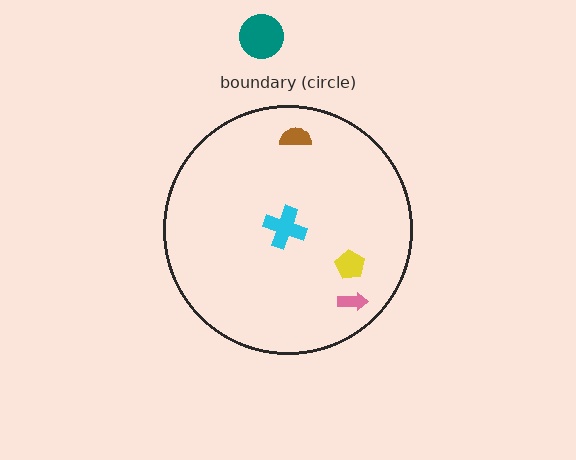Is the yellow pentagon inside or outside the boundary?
Inside.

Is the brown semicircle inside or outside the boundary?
Inside.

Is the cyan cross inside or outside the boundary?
Inside.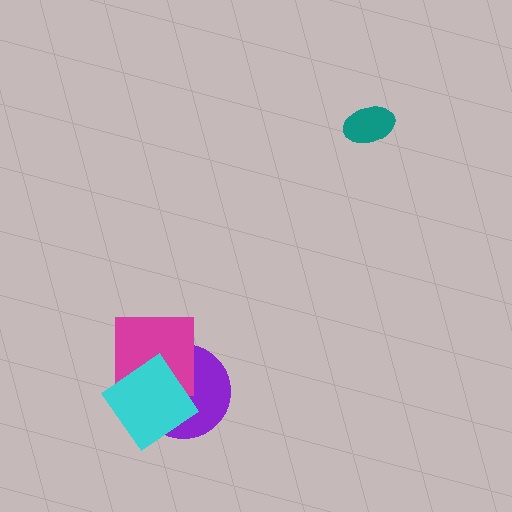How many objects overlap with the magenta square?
2 objects overlap with the magenta square.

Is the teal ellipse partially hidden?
No, no other shape covers it.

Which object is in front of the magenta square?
The cyan diamond is in front of the magenta square.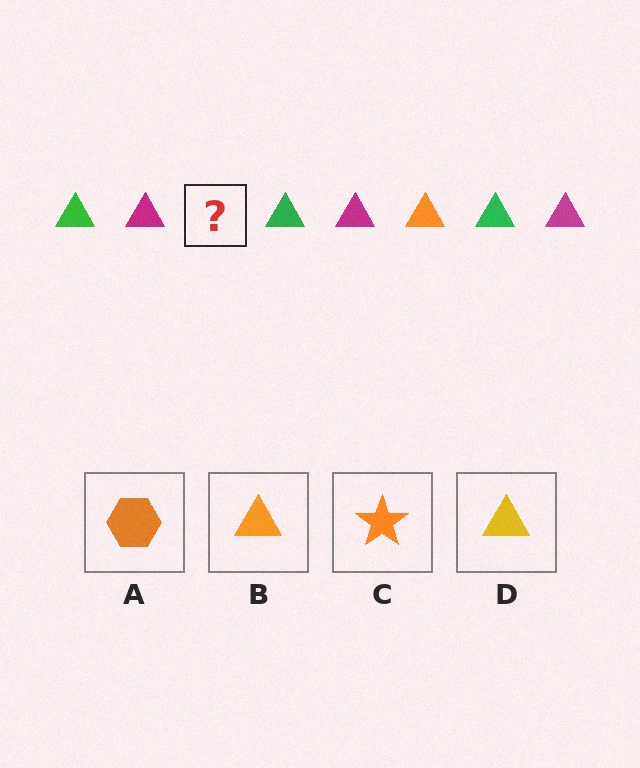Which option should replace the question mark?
Option B.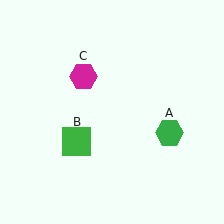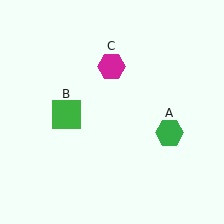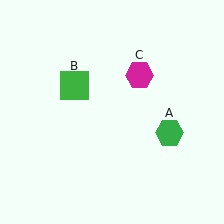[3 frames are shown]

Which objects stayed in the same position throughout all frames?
Green hexagon (object A) remained stationary.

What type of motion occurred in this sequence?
The green square (object B), magenta hexagon (object C) rotated clockwise around the center of the scene.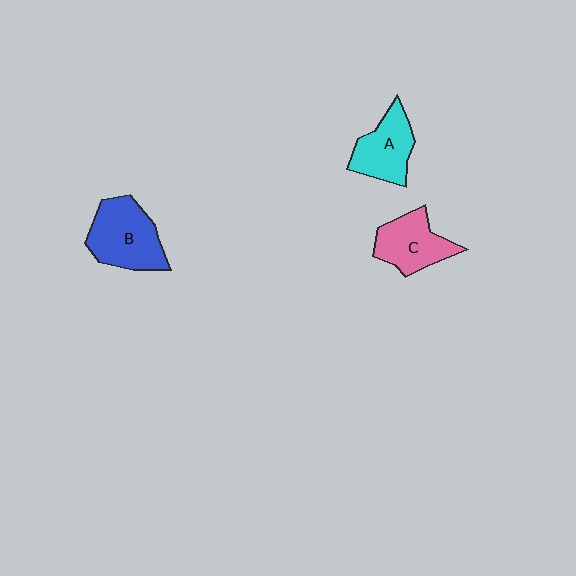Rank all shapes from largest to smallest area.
From largest to smallest: B (blue), A (cyan), C (pink).